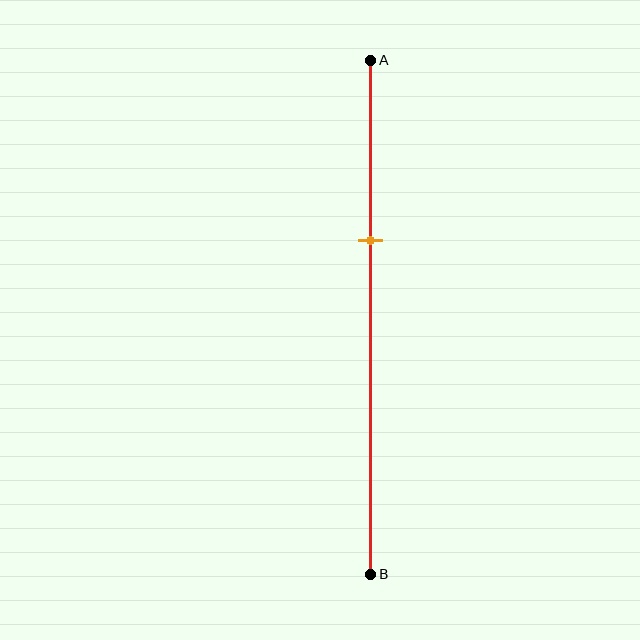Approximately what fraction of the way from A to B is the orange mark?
The orange mark is approximately 35% of the way from A to B.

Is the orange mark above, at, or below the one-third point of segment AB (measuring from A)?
The orange mark is approximately at the one-third point of segment AB.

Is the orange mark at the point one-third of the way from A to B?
Yes, the mark is approximately at the one-third point.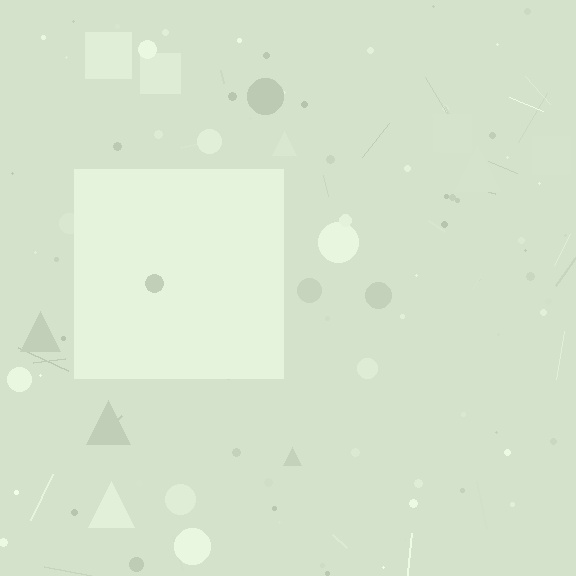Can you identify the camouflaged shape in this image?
The camouflaged shape is a square.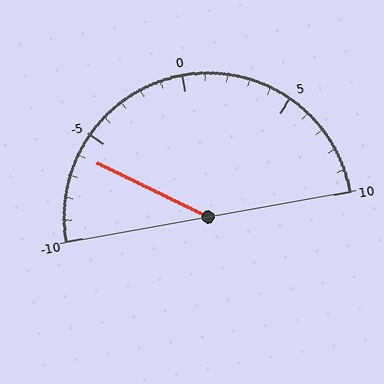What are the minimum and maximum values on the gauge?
The gauge ranges from -10 to 10.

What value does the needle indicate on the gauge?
The needle indicates approximately -6.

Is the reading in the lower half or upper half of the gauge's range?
The reading is in the lower half of the range (-10 to 10).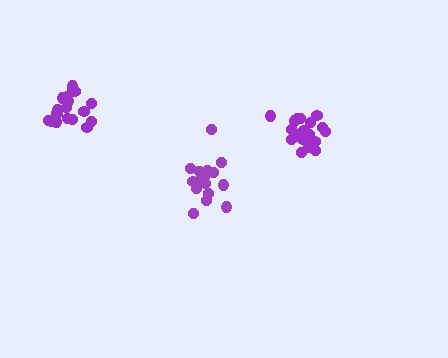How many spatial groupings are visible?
There are 3 spatial groupings.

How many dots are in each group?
Group 1: 16 dots, Group 2: 20 dots, Group 3: 19 dots (55 total).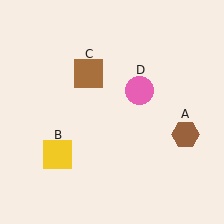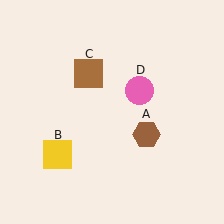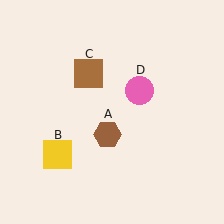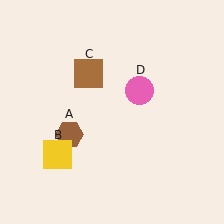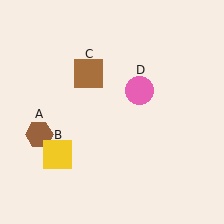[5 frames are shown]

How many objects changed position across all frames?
1 object changed position: brown hexagon (object A).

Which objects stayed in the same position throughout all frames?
Yellow square (object B) and brown square (object C) and pink circle (object D) remained stationary.